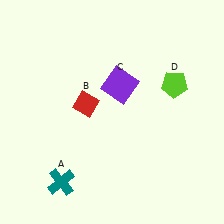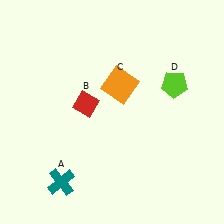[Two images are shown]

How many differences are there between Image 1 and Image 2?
There is 1 difference between the two images.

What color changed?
The square (C) changed from purple in Image 1 to orange in Image 2.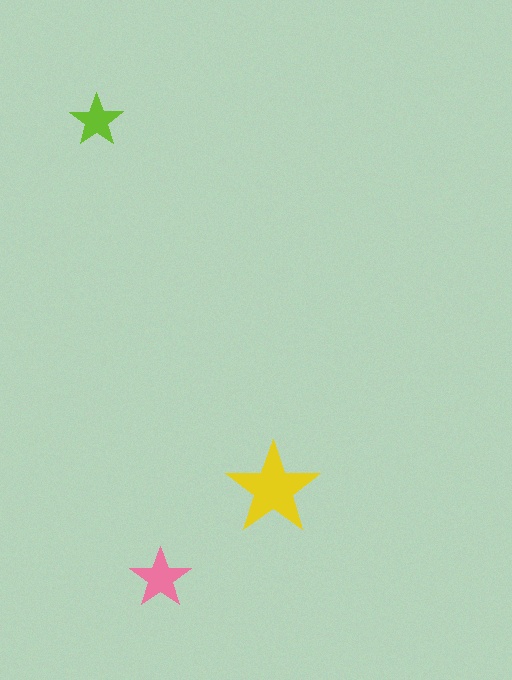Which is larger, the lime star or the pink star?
The pink one.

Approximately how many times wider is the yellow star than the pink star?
About 1.5 times wider.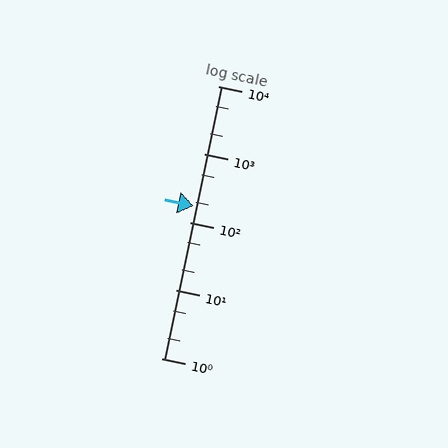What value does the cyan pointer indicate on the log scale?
The pointer indicates approximately 170.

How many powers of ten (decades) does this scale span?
The scale spans 4 decades, from 1 to 10000.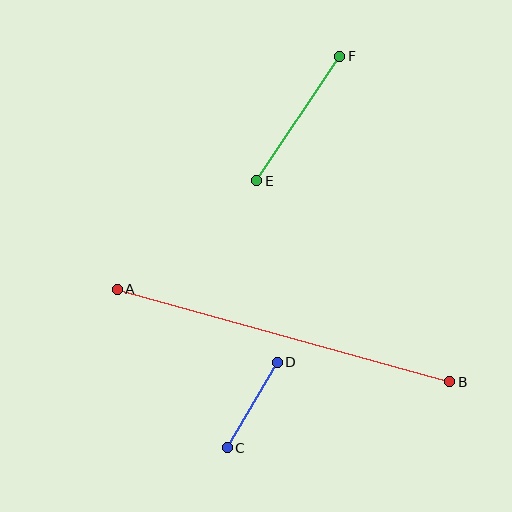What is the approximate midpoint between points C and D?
The midpoint is at approximately (252, 405) pixels.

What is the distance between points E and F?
The distance is approximately 150 pixels.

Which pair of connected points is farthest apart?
Points A and B are farthest apart.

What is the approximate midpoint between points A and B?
The midpoint is at approximately (284, 336) pixels.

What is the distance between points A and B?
The distance is approximately 345 pixels.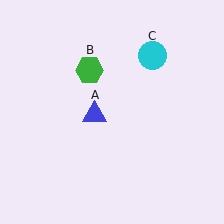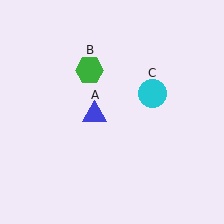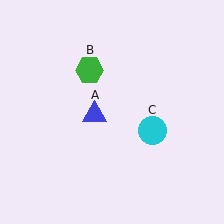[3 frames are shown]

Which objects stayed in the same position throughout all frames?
Blue triangle (object A) and green hexagon (object B) remained stationary.